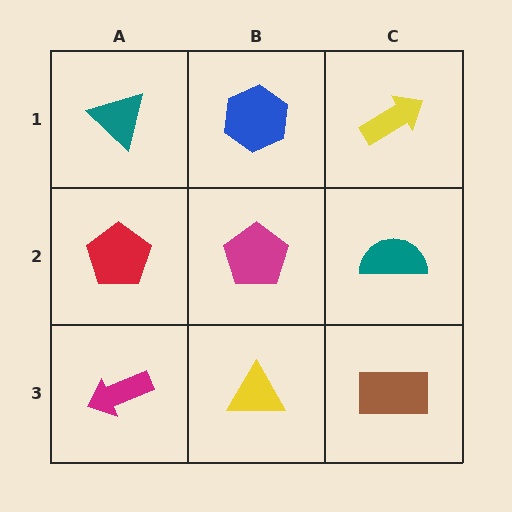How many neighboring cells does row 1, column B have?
3.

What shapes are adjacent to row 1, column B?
A magenta pentagon (row 2, column B), a teal triangle (row 1, column A), a yellow arrow (row 1, column C).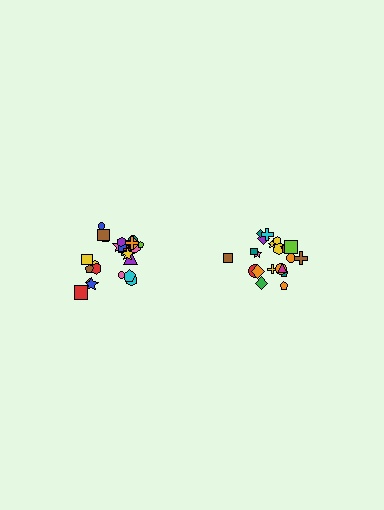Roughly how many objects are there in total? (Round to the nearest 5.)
Roughly 45 objects in total.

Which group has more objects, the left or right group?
The left group.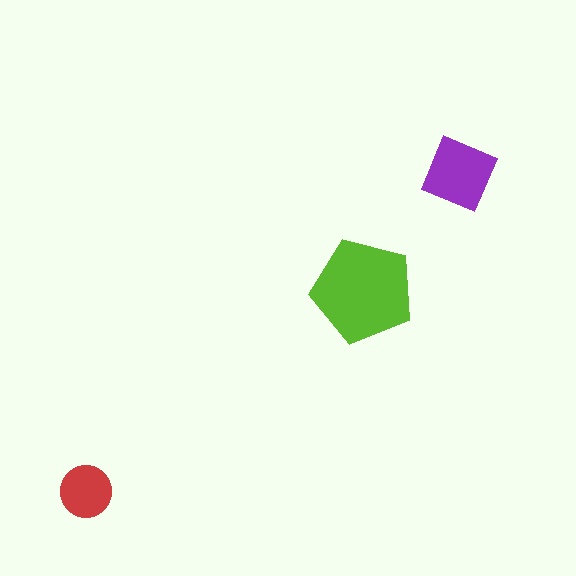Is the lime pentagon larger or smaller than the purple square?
Larger.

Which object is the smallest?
The red circle.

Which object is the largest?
The lime pentagon.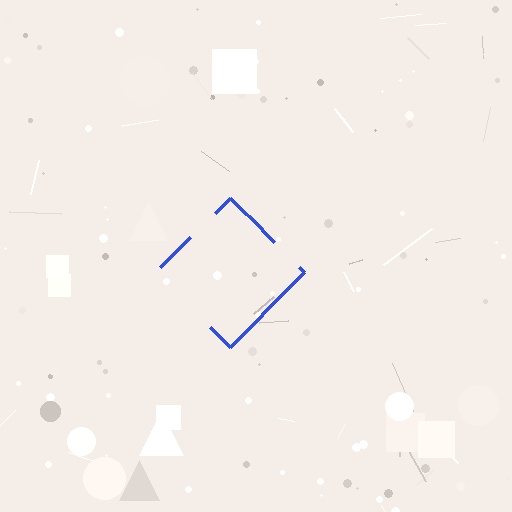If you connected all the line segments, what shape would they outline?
They would outline a diamond.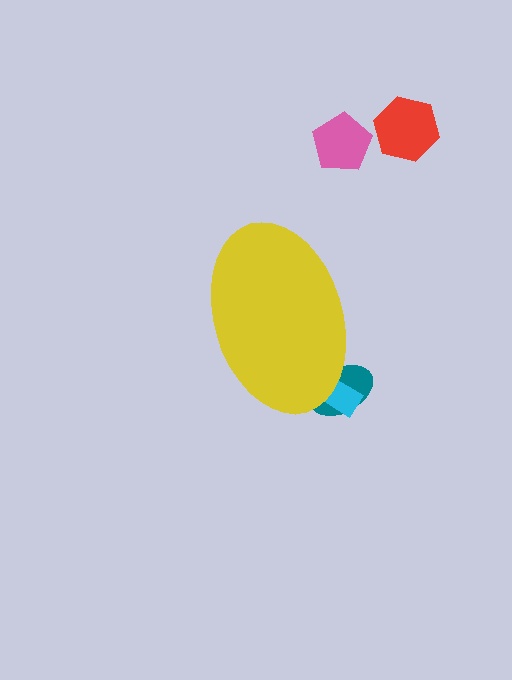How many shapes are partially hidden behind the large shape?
2 shapes are partially hidden.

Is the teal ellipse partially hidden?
Yes, the teal ellipse is partially hidden behind the yellow ellipse.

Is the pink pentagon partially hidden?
No, the pink pentagon is fully visible.